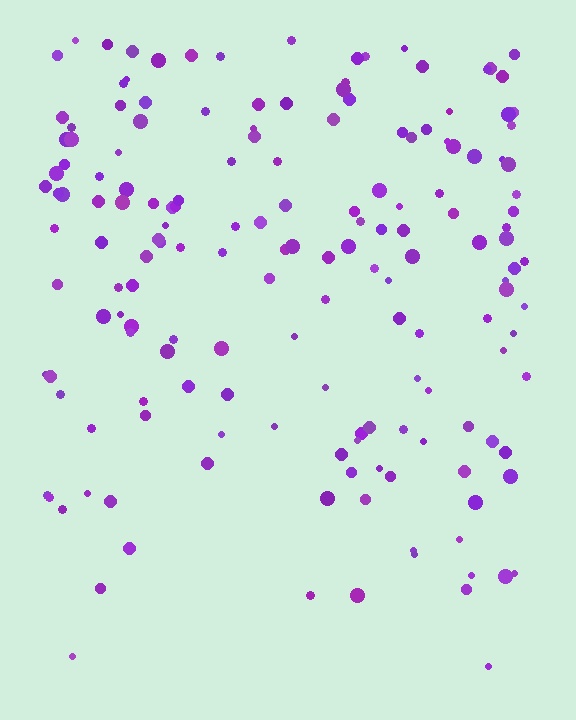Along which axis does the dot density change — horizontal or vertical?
Vertical.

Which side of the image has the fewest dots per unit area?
The bottom.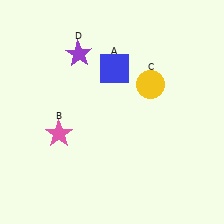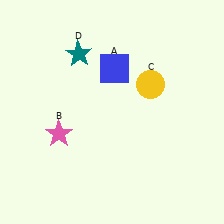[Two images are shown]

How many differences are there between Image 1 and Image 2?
There is 1 difference between the two images.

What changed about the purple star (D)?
In Image 1, D is purple. In Image 2, it changed to teal.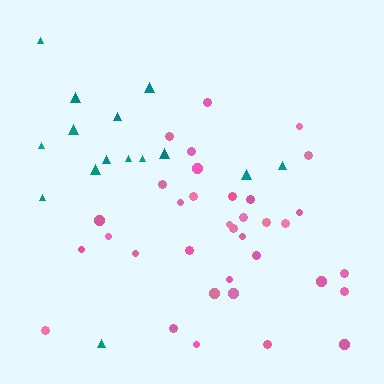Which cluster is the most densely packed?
Pink.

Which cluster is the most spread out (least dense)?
Teal.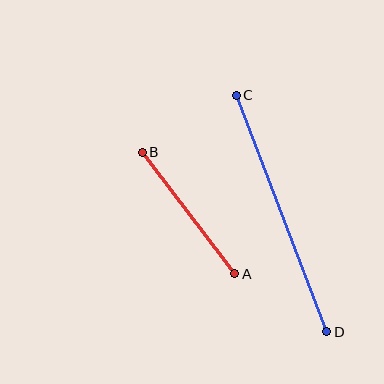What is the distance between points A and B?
The distance is approximately 153 pixels.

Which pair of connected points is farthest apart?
Points C and D are farthest apart.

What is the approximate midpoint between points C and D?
The midpoint is at approximately (282, 214) pixels.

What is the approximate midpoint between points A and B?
The midpoint is at approximately (188, 213) pixels.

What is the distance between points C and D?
The distance is approximately 253 pixels.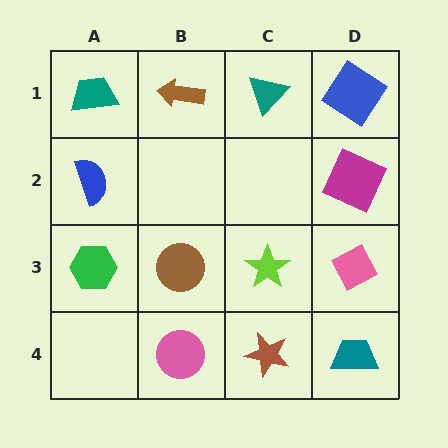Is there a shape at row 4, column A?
No, that cell is empty.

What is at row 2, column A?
A blue semicircle.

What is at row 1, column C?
A teal triangle.